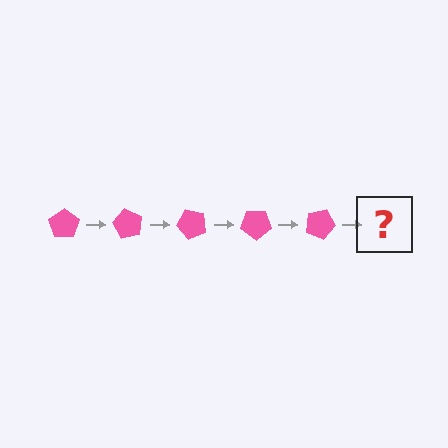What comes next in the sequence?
The next element should be a pink pentagon rotated 300 degrees.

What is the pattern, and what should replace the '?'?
The pattern is that the pentagon rotates 60 degrees each step. The '?' should be a pink pentagon rotated 300 degrees.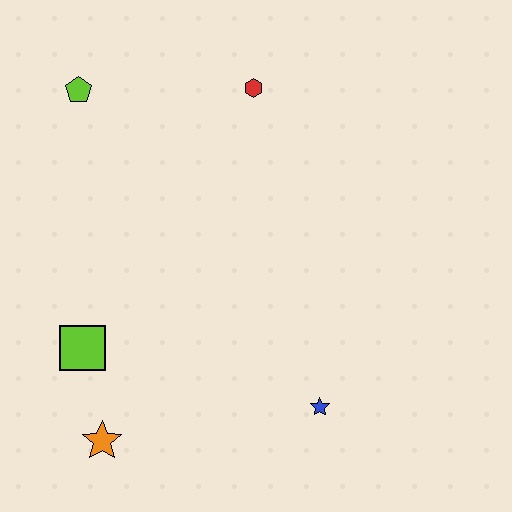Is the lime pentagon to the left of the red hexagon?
Yes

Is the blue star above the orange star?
Yes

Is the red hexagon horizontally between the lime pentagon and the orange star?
No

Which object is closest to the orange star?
The lime square is closest to the orange star.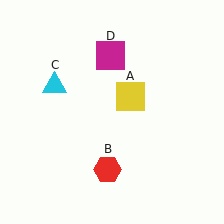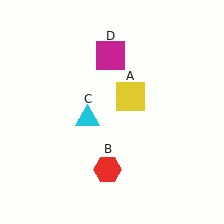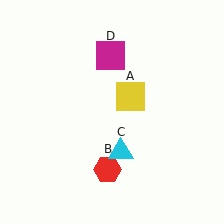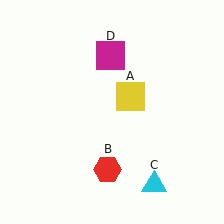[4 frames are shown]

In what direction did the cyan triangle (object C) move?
The cyan triangle (object C) moved down and to the right.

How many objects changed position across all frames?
1 object changed position: cyan triangle (object C).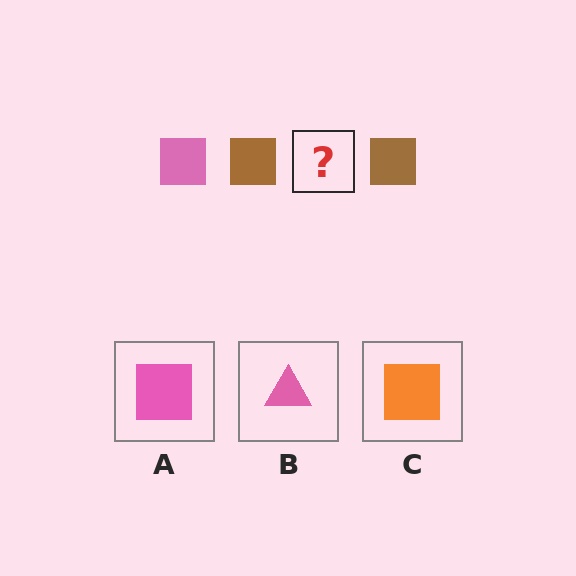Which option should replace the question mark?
Option A.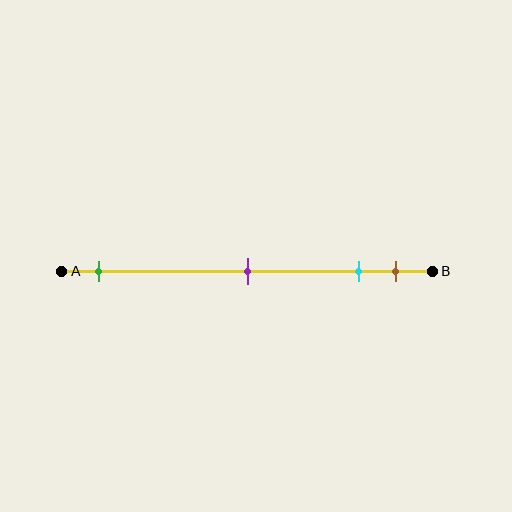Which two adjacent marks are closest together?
The cyan and brown marks are the closest adjacent pair.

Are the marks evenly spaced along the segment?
No, the marks are not evenly spaced.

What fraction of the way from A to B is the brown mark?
The brown mark is approximately 90% (0.9) of the way from A to B.